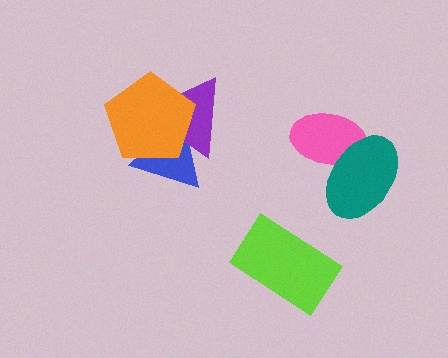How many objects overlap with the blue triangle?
2 objects overlap with the blue triangle.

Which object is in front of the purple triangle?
The orange pentagon is in front of the purple triangle.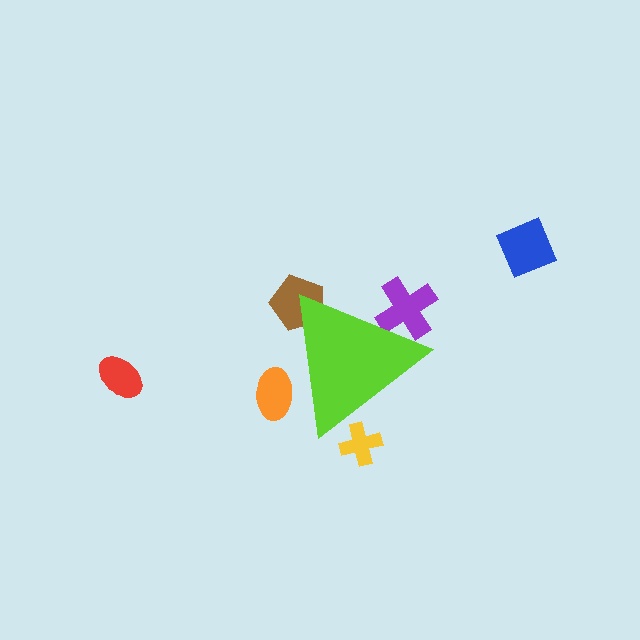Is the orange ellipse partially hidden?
Yes, the orange ellipse is partially hidden behind the lime triangle.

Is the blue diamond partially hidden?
No, the blue diamond is fully visible.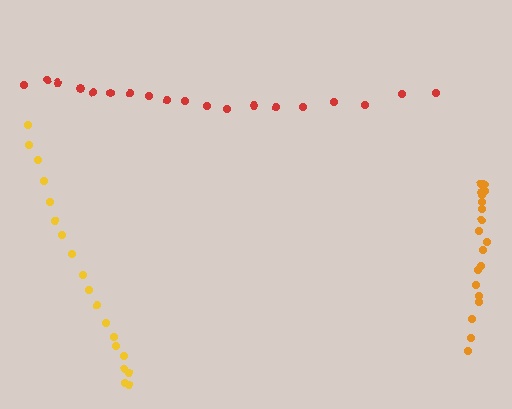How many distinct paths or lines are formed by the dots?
There are 3 distinct paths.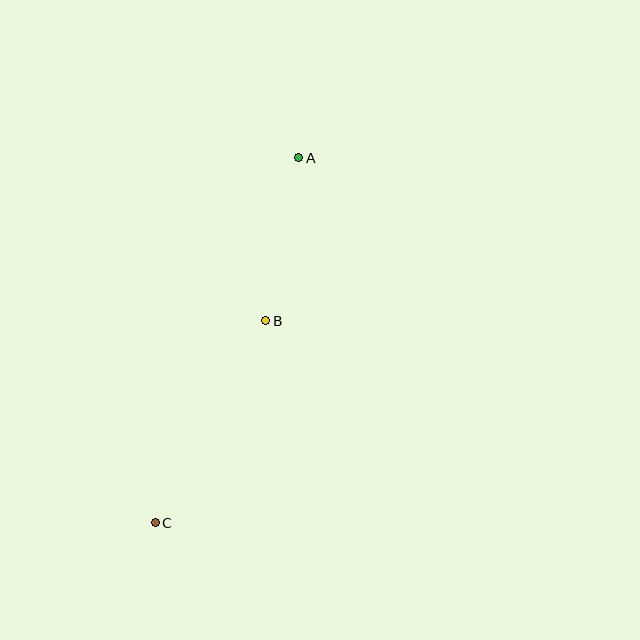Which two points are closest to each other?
Points A and B are closest to each other.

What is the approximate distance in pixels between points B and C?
The distance between B and C is approximately 230 pixels.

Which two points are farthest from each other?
Points A and C are farthest from each other.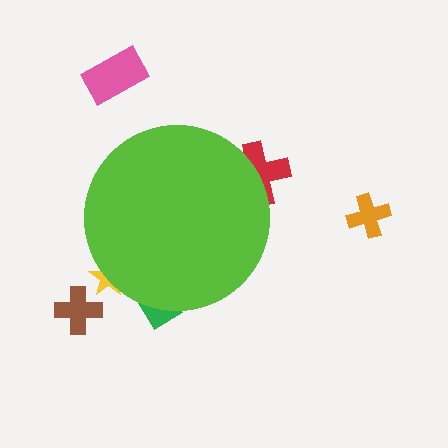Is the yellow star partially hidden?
Yes, the yellow star is partially hidden behind the lime circle.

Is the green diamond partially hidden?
Yes, the green diamond is partially hidden behind the lime circle.